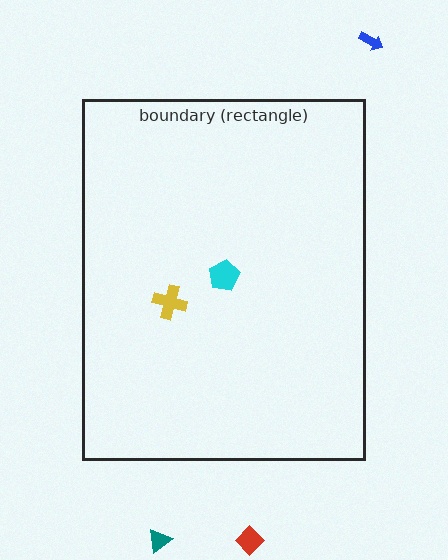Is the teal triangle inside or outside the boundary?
Outside.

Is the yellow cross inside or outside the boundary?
Inside.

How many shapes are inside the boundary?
2 inside, 3 outside.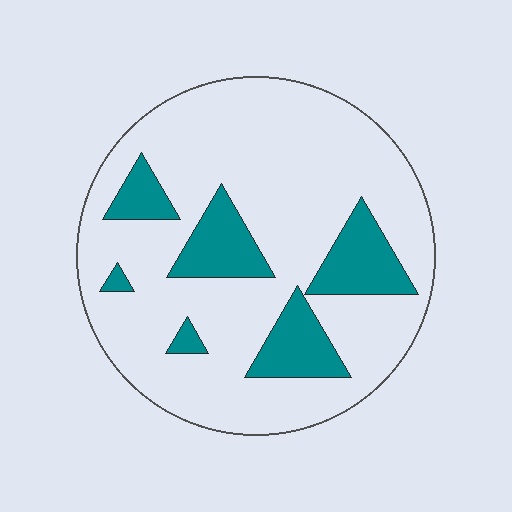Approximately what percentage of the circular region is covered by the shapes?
Approximately 20%.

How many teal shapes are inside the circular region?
6.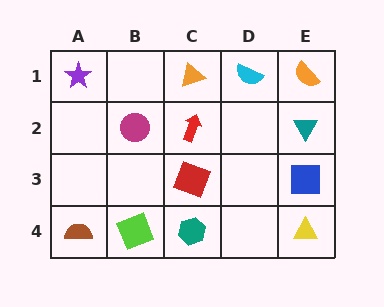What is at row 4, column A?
A brown semicircle.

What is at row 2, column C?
A red arrow.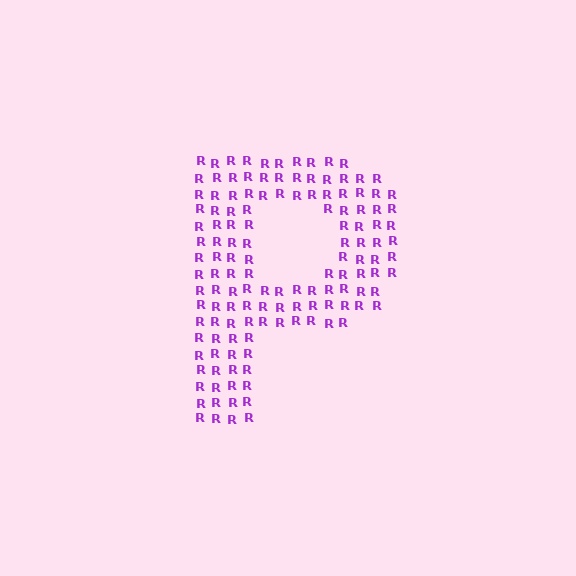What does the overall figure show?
The overall figure shows the letter P.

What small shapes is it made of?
It is made of small letter R's.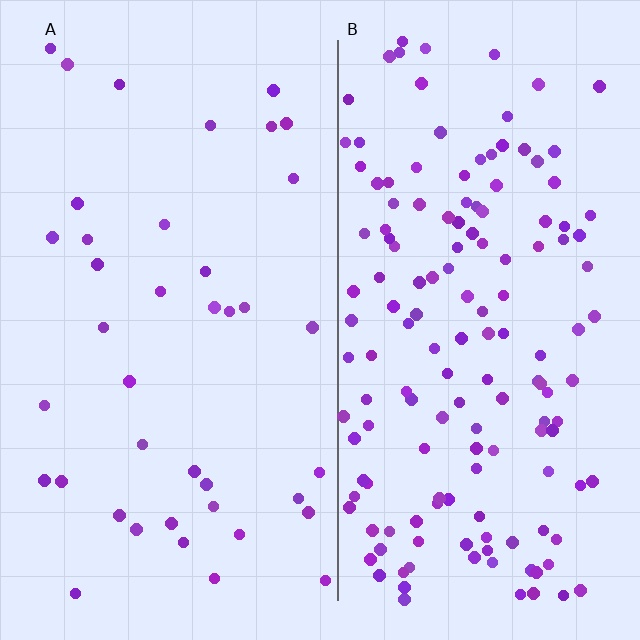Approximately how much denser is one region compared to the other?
Approximately 3.8× — region B over region A.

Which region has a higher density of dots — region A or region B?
B (the right).